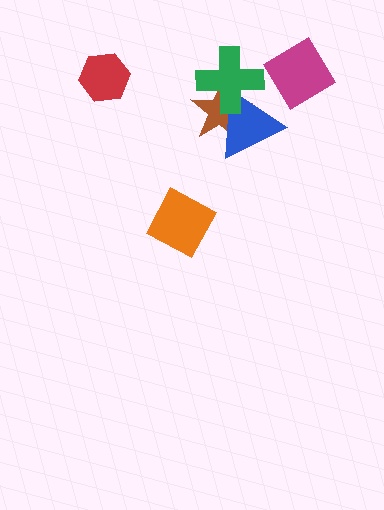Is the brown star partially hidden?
Yes, it is partially covered by another shape.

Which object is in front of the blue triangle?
The green cross is in front of the blue triangle.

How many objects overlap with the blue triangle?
2 objects overlap with the blue triangle.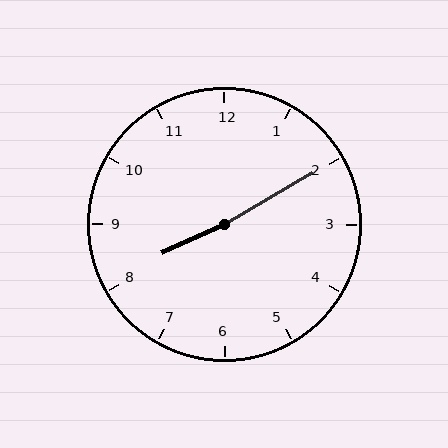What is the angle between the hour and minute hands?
Approximately 175 degrees.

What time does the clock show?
8:10.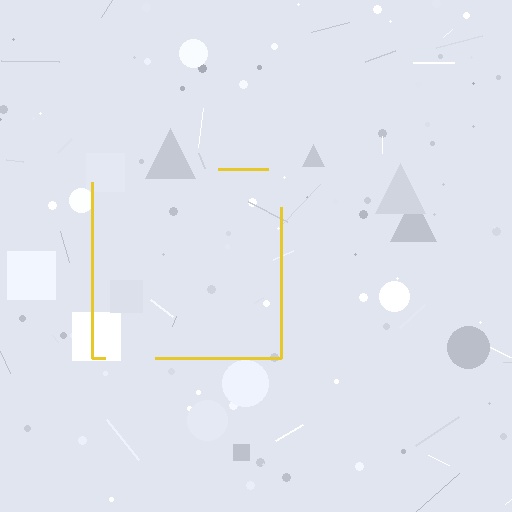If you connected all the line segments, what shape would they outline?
They would outline a square.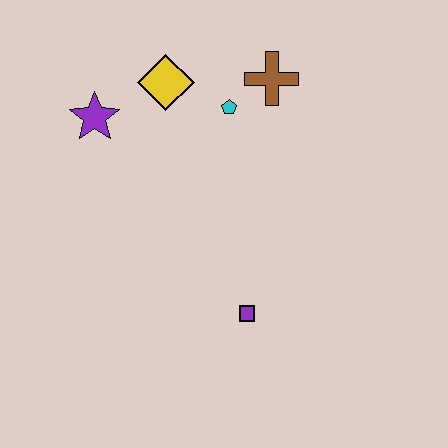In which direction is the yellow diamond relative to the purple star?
The yellow diamond is to the right of the purple star.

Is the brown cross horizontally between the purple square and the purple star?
No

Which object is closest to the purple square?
The cyan pentagon is closest to the purple square.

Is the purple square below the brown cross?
Yes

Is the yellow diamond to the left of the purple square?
Yes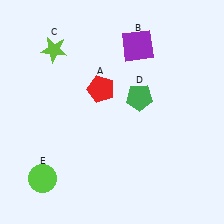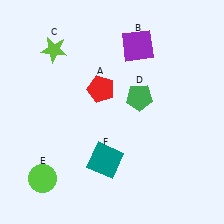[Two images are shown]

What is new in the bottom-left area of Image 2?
A teal square (F) was added in the bottom-left area of Image 2.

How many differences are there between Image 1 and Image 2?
There is 1 difference between the two images.